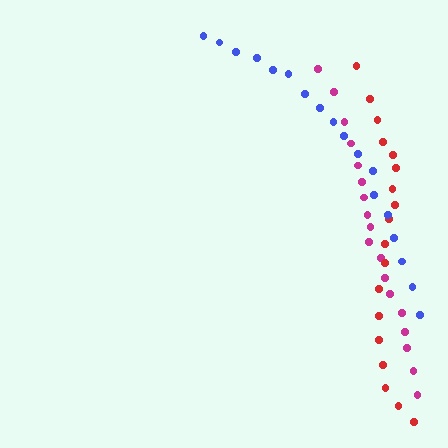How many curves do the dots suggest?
There are 3 distinct paths.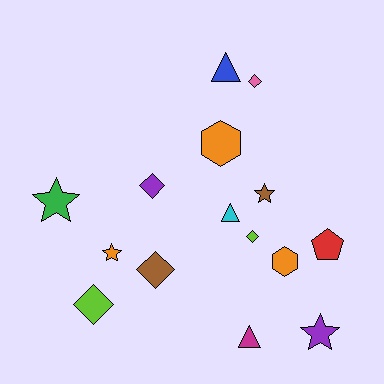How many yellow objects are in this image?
There are no yellow objects.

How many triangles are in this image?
There are 3 triangles.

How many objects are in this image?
There are 15 objects.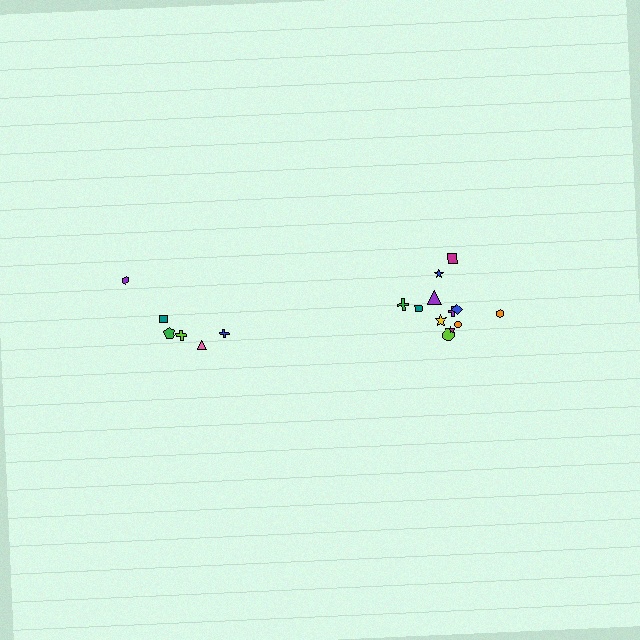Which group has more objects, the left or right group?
The right group.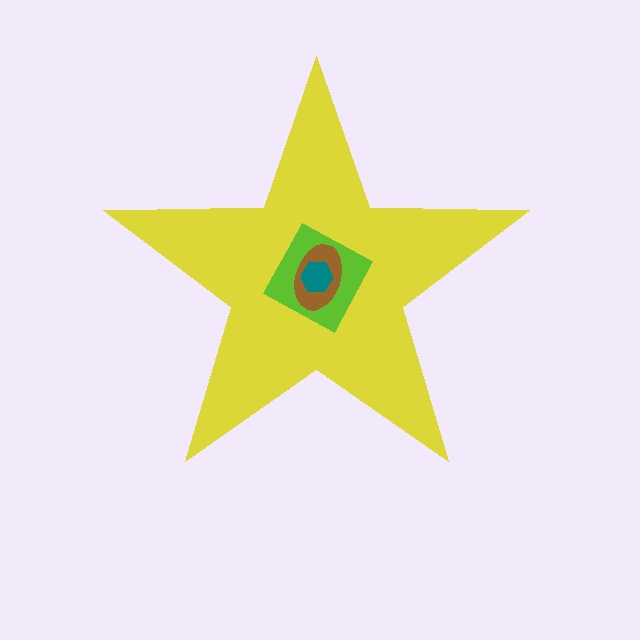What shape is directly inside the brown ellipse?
The teal hexagon.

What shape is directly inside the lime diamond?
The brown ellipse.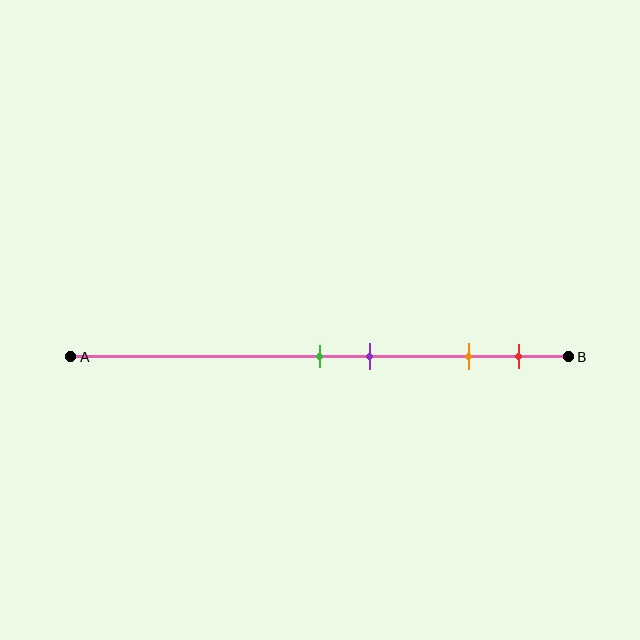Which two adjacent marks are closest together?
The green and purple marks are the closest adjacent pair.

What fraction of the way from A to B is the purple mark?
The purple mark is approximately 60% (0.6) of the way from A to B.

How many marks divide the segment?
There are 4 marks dividing the segment.